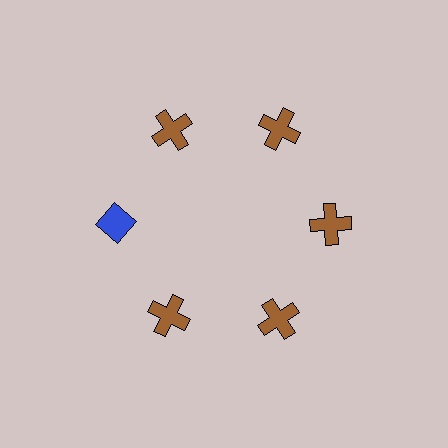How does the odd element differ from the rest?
It differs in both color (blue instead of brown) and shape (diamond instead of cross).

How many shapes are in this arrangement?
There are 6 shapes arranged in a ring pattern.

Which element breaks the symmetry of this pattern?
The blue diamond at roughly the 9 o'clock position breaks the symmetry. All other shapes are brown crosses.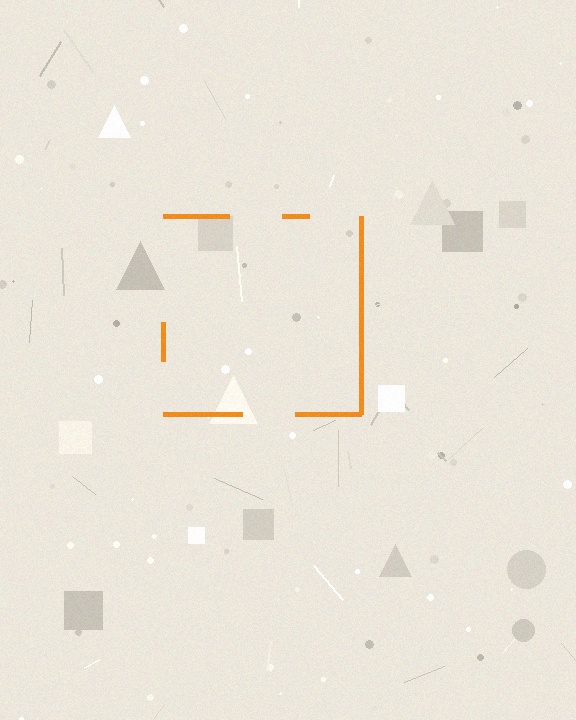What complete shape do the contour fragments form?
The contour fragments form a square.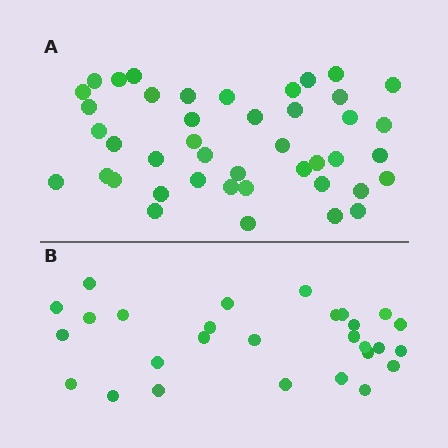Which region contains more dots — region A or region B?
Region A (the top region) has more dots.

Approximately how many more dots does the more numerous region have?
Region A has approximately 15 more dots than region B.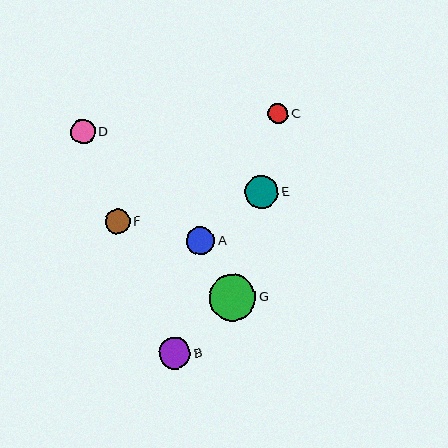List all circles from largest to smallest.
From largest to smallest: G, E, B, A, F, D, C.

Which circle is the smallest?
Circle C is the smallest with a size of approximately 20 pixels.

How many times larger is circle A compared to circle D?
Circle A is approximately 1.2 times the size of circle D.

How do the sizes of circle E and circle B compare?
Circle E and circle B are approximately the same size.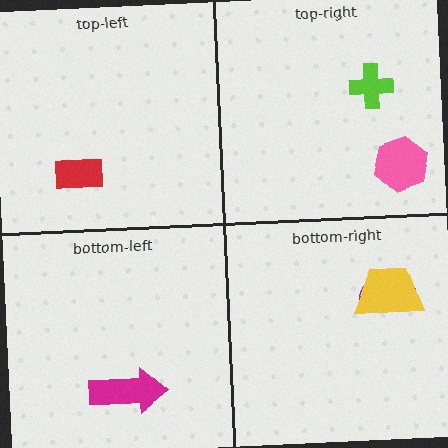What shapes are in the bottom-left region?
The magenta arrow.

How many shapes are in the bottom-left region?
1.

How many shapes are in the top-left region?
1.